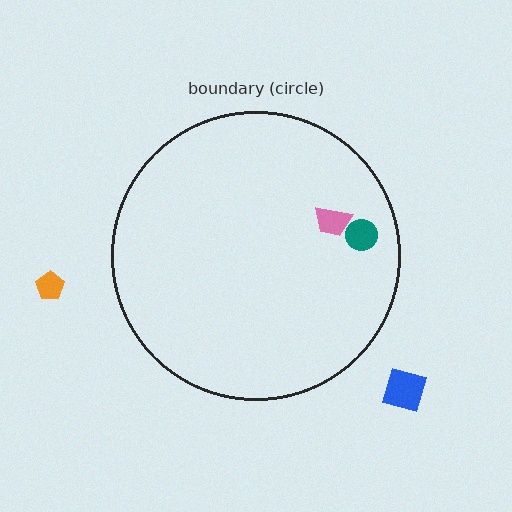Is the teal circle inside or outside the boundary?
Inside.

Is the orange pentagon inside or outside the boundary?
Outside.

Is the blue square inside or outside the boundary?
Outside.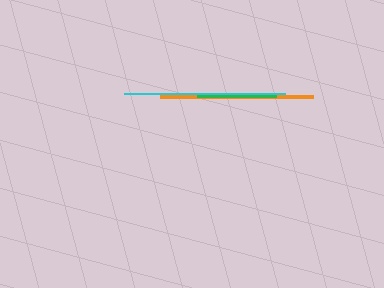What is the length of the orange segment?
The orange segment is approximately 153 pixels long.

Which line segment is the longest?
The cyan line is the longest at approximately 161 pixels.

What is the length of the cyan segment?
The cyan segment is approximately 161 pixels long.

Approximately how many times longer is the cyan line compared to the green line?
The cyan line is approximately 2.0 times the length of the green line.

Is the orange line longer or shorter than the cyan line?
The cyan line is longer than the orange line.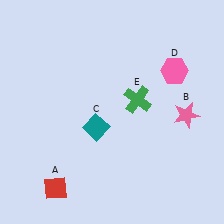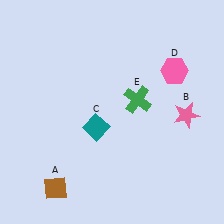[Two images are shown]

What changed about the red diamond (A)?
In Image 1, A is red. In Image 2, it changed to brown.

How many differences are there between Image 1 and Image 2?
There is 1 difference between the two images.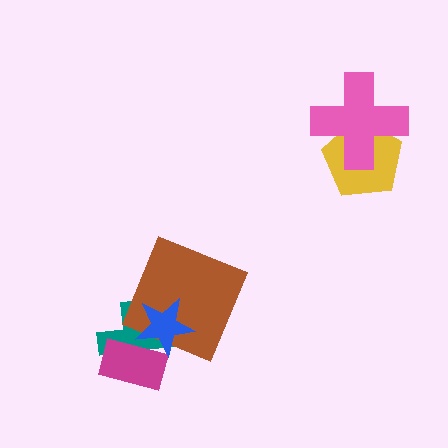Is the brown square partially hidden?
Yes, it is partially covered by another shape.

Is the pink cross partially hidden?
No, no other shape covers it.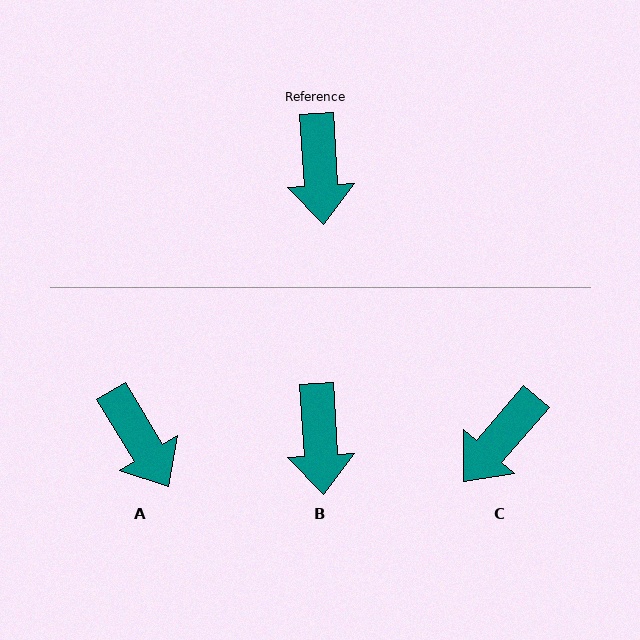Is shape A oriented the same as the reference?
No, it is off by about 28 degrees.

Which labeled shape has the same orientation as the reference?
B.